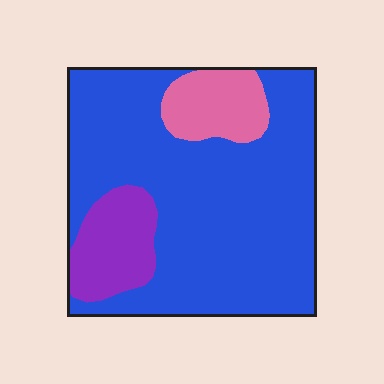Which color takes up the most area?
Blue, at roughly 75%.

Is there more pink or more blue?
Blue.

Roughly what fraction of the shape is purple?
Purple takes up less than a quarter of the shape.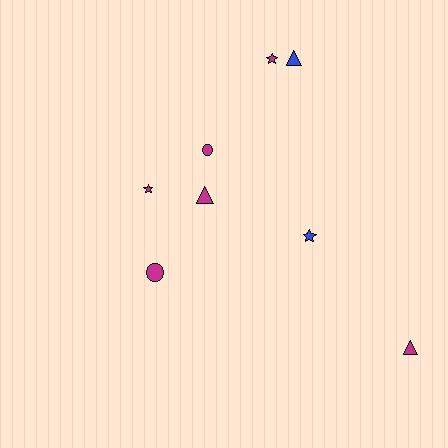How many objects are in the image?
There are 8 objects.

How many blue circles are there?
There are no blue circles.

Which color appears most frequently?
Magenta, with 6 objects.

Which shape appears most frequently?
Star, with 3 objects.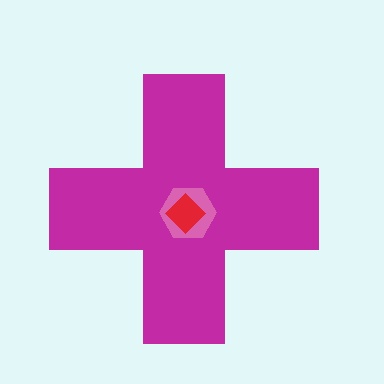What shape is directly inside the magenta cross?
The pink hexagon.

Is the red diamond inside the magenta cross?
Yes.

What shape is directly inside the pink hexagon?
The red diamond.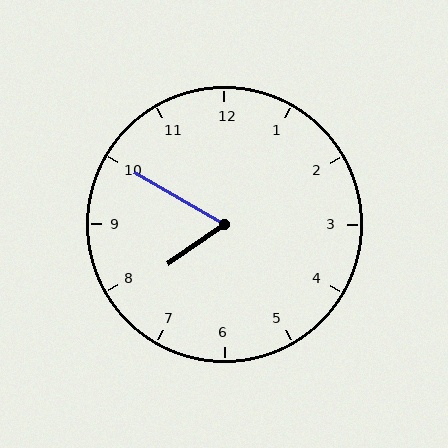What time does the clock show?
7:50.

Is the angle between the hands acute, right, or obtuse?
It is acute.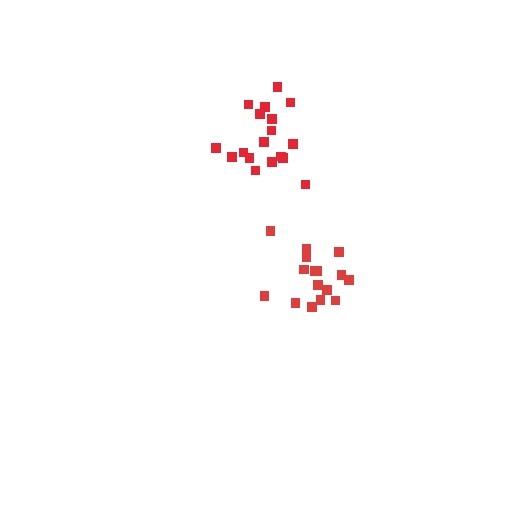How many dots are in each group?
Group 1: 18 dots, Group 2: 16 dots (34 total).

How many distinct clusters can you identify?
There are 2 distinct clusters.